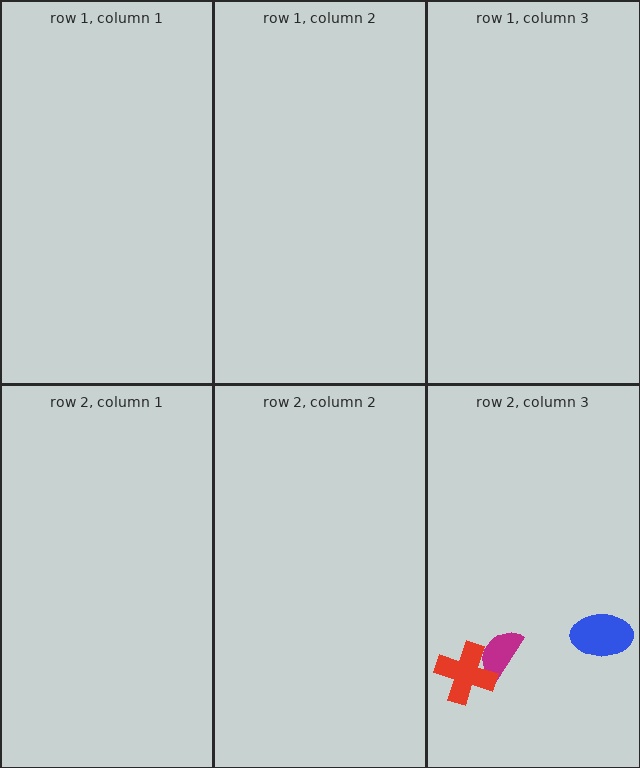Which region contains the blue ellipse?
The row 2, column 3 region.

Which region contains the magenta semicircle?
The row 2, column 3 region.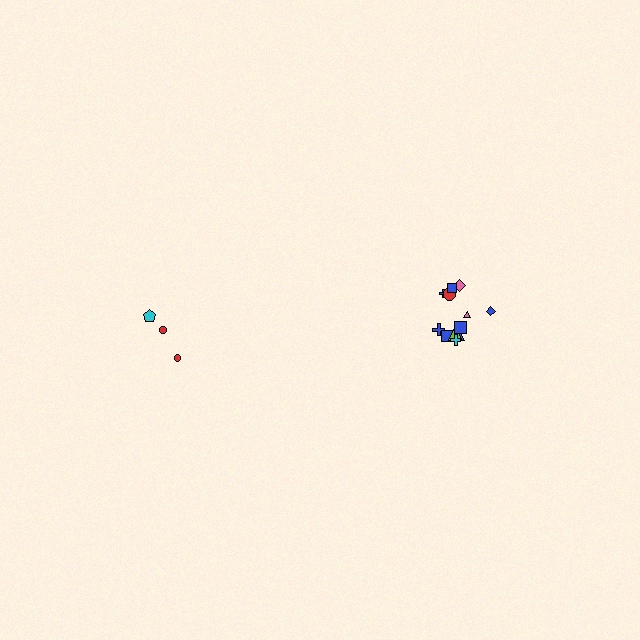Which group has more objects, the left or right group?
The right group.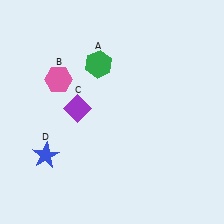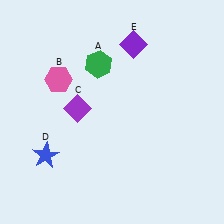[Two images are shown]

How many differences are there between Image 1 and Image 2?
There is 1 difference between the two images.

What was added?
A purple diamond (E) was added in Image 2.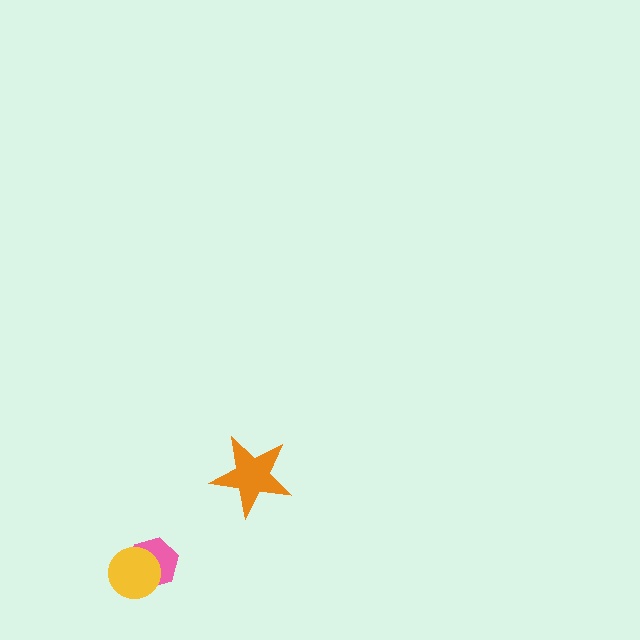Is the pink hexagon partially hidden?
Yes, it is partially covered by another shape.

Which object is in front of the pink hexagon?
The yellow circle is in front of the pink hexagon.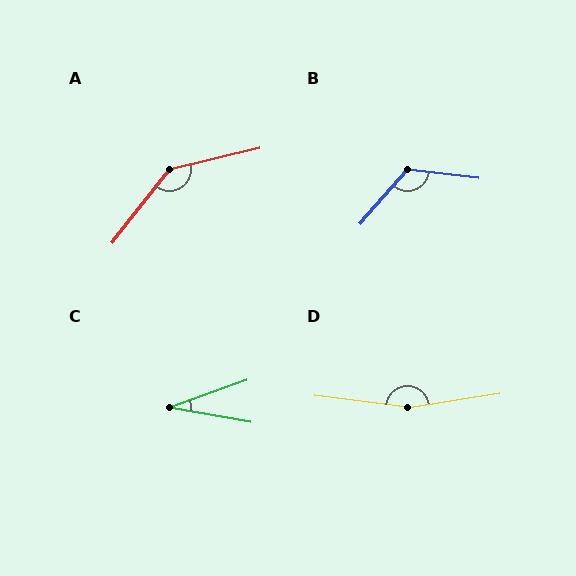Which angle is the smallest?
C, at approximately 30 degrees.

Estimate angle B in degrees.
Approximately 124 degrees.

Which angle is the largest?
D, at approximately 164 degrees.